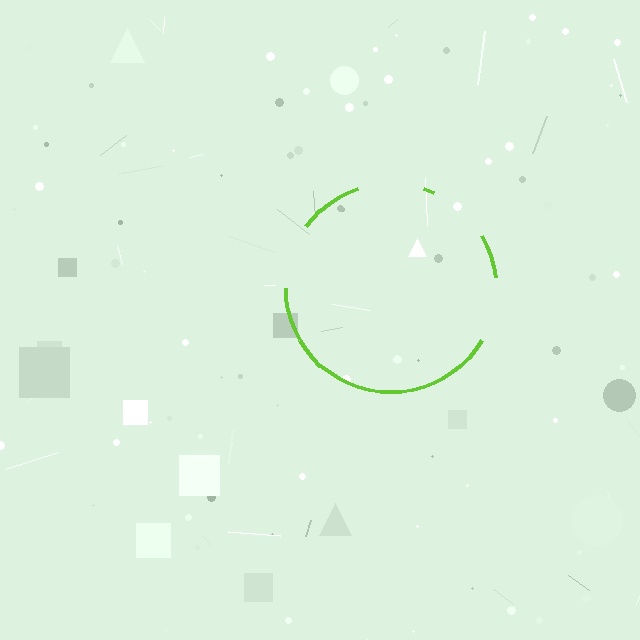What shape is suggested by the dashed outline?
The dashed outline suggests a circle.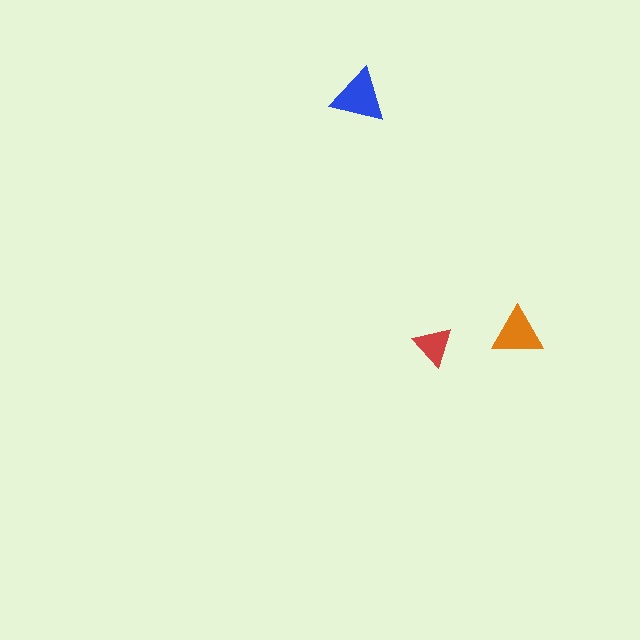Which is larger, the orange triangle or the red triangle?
The orange one.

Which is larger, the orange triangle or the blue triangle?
The blue one.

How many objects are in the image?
There are 3 objects in the image.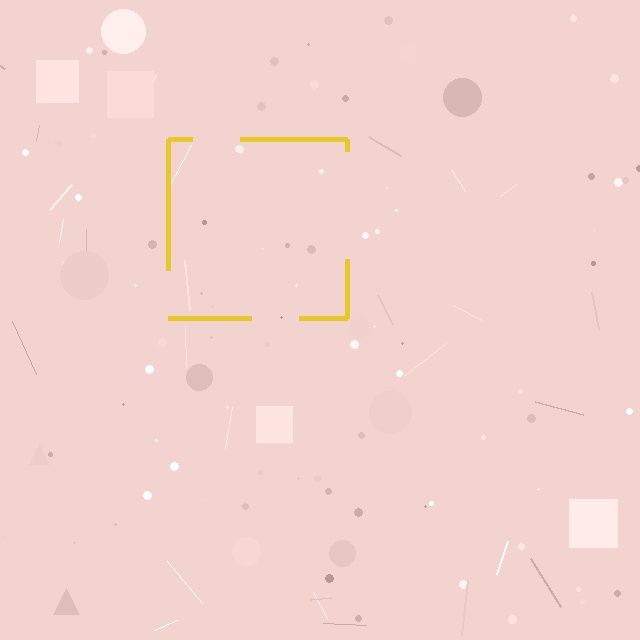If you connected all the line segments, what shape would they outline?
They would outline a square.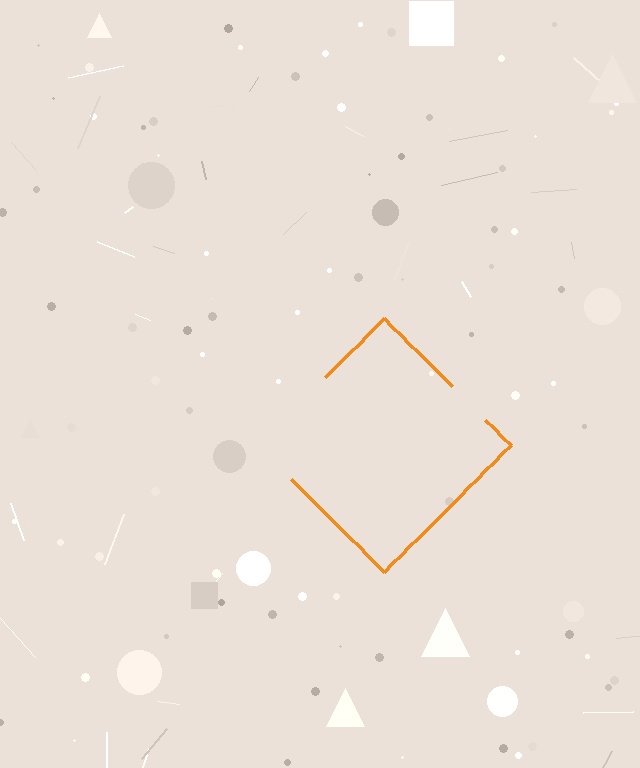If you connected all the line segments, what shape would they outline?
They would outline a diamond.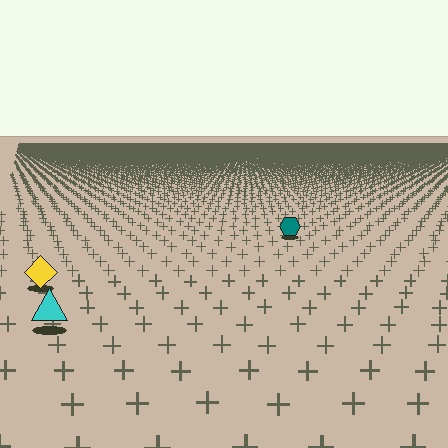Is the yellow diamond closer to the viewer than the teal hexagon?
Yes. The yellow diamond is closer — you can tell from the texture gradient: the ground texture is coarser near it.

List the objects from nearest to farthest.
From nearest to farthest: the cyan triangle, the yellow diamond, the teal hexagon.